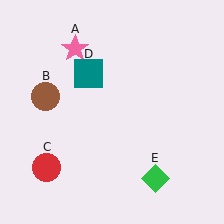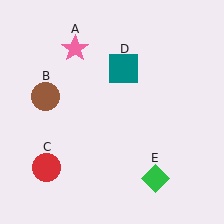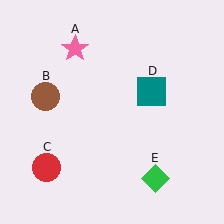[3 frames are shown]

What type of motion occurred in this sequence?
The teal square (object D) rotated clockwise around the center of the scene.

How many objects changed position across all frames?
1 object changed position: teal square (object D).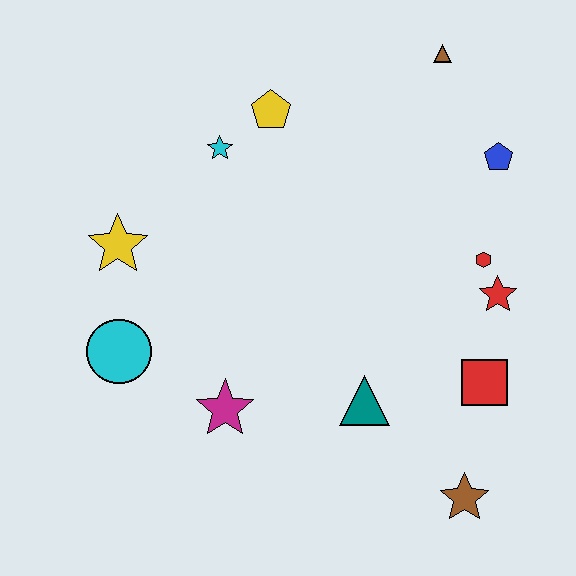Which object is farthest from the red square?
The yellow star is farthest from the red square.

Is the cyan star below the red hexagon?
No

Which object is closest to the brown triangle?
The blue pentagon is closest to the brown triangle.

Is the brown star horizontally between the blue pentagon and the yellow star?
Yes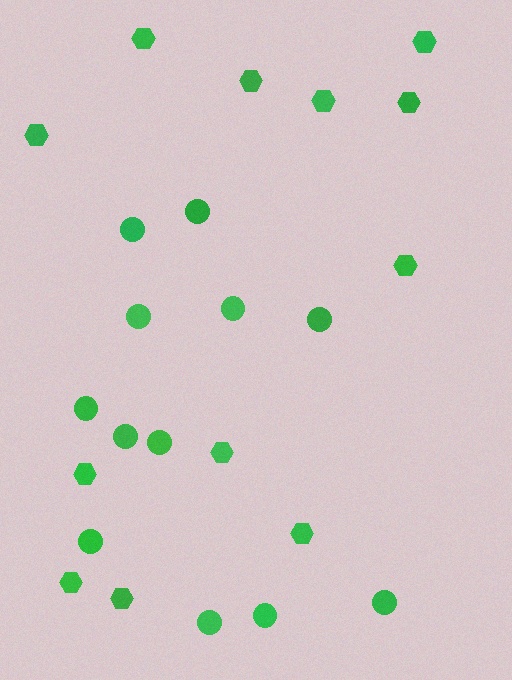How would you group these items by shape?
There are 2 groups: one group of hexagons (12) and one group of circles (12).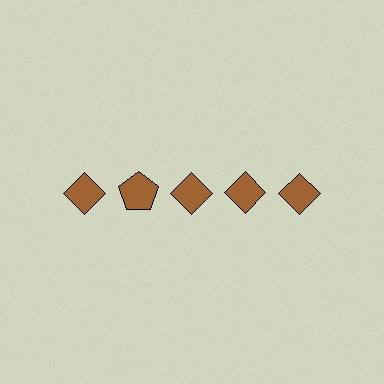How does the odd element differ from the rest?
It has a different shape: pentagon instead of diamond.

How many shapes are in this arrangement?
There are 5 shapes arranged in a grid pattern.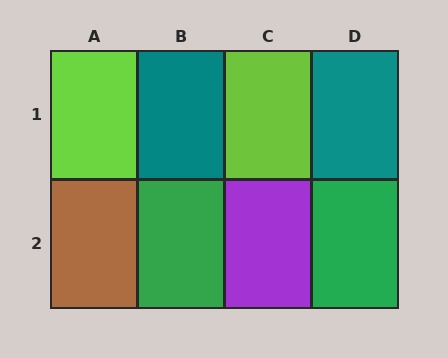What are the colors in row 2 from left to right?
Brown, green, purple, green.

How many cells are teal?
2 cells are teal.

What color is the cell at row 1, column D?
Teal.